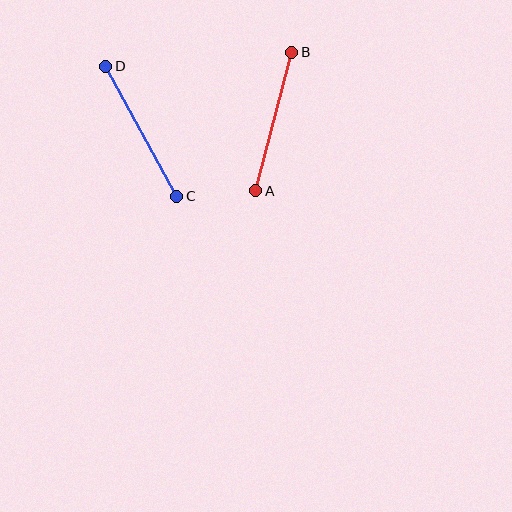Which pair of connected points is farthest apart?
Points C and D are farthest apart.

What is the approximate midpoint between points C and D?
The midpoint is at approximately (141, 131) pixels.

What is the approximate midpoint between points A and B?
The midpoint is at approximately (274, 121) pixels.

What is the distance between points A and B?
The distance is approximately 143 pixels.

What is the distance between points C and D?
The distance is approximately 148 pixels.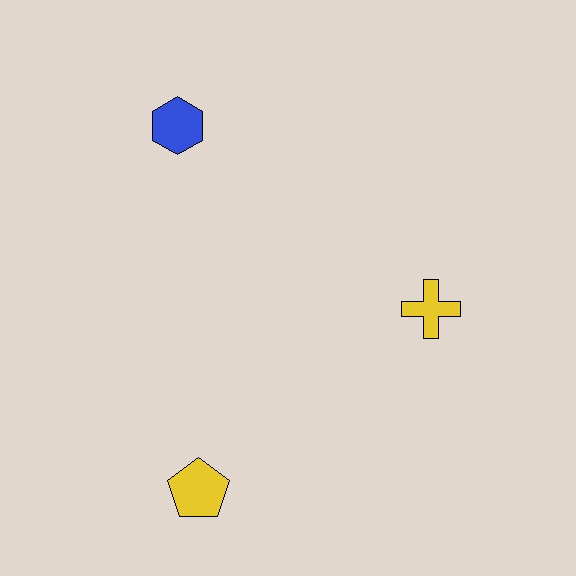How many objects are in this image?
There are 3 objects.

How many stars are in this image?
There are no stars.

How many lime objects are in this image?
There are no lime objects.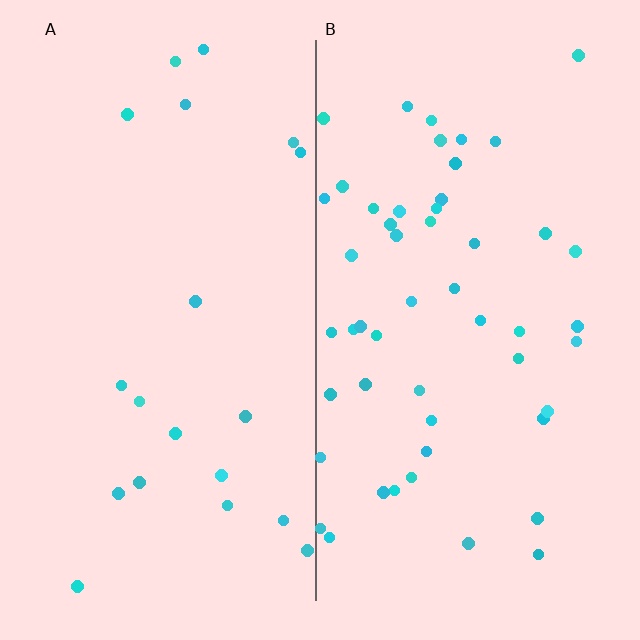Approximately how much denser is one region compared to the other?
Approximately 2.6× — region B over region A.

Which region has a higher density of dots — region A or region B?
B (the right).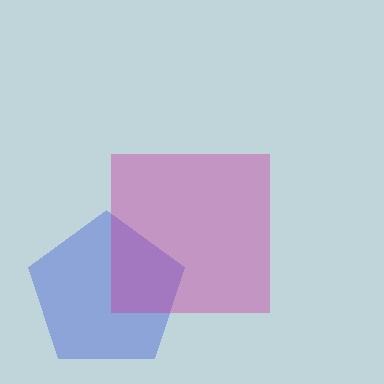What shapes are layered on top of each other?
The layered shapes are: a blue pentagon, a magenta square.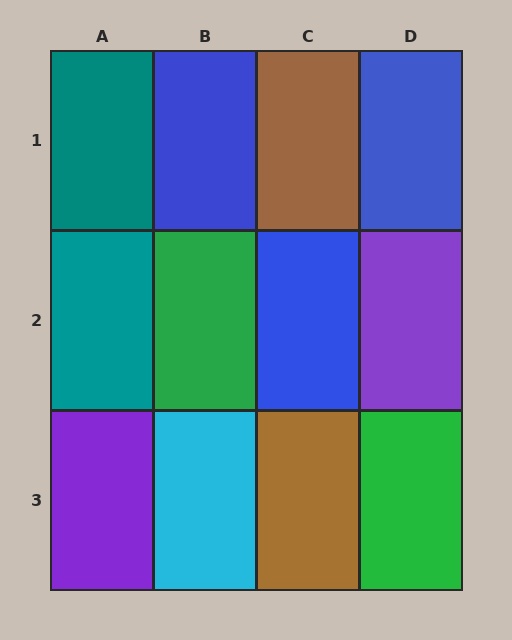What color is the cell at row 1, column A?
Teal.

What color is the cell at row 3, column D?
Green.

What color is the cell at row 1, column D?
Blue.